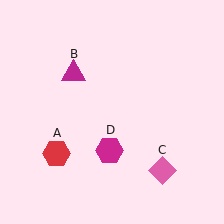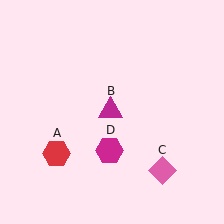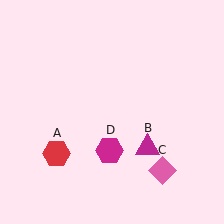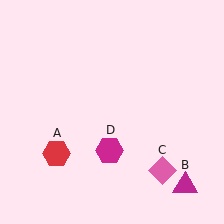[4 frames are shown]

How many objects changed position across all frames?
1 object changed position: magenta triangle (object B).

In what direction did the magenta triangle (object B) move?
The magenta triangle (object B) moved down and to the right.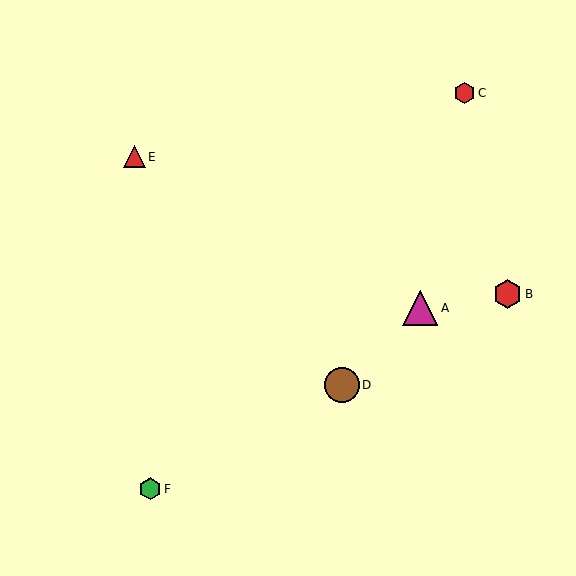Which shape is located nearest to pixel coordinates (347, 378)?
The brown circle (labeled D) at (342, 385) is nearest to that location.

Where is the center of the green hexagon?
The center of the green hexagon is at (150, 489).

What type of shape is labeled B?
Shape B is a red hexagon.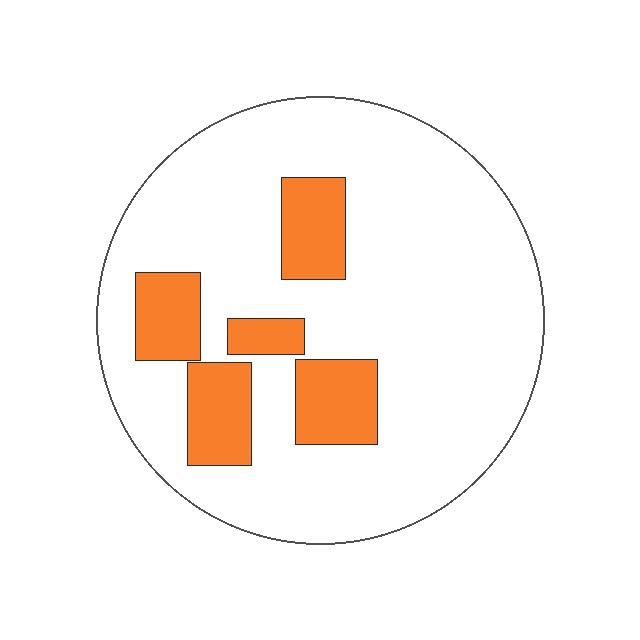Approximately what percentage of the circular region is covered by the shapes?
Approximately 20%.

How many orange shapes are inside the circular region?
5.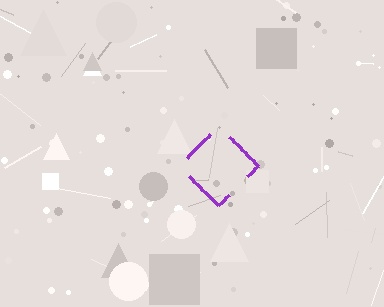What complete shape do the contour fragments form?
The contour fragments form a diamond.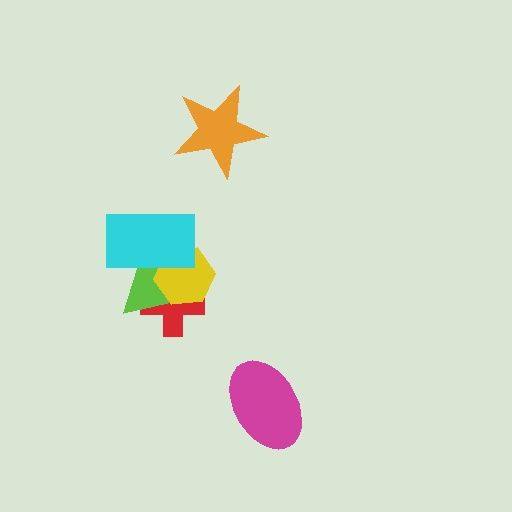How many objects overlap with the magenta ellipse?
0 objects overlap with the magenta ellipse.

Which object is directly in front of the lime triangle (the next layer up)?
The yellow hexagon is directly in front of the lime triangle.